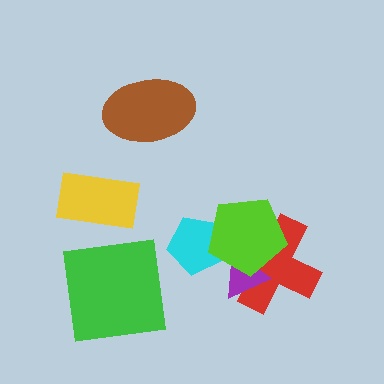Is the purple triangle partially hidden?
Yes, it is partially covered by another shape.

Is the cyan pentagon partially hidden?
Yes, it is partially covered by another shape.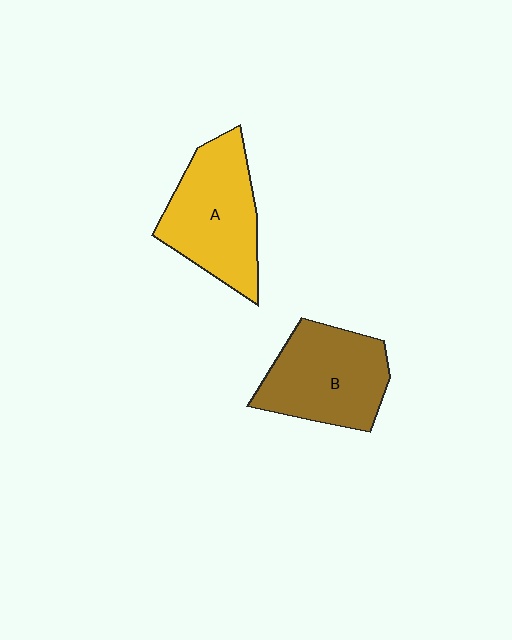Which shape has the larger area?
Shape A (yellow).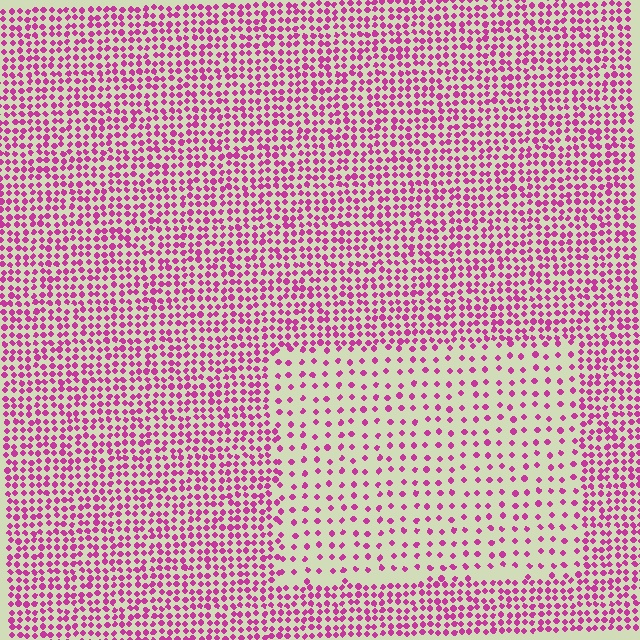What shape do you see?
I see a rectangle.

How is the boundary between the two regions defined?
The boundary is defined by a change in element density (approximately 2.4x ratio). All elements are the same color, size, and shape.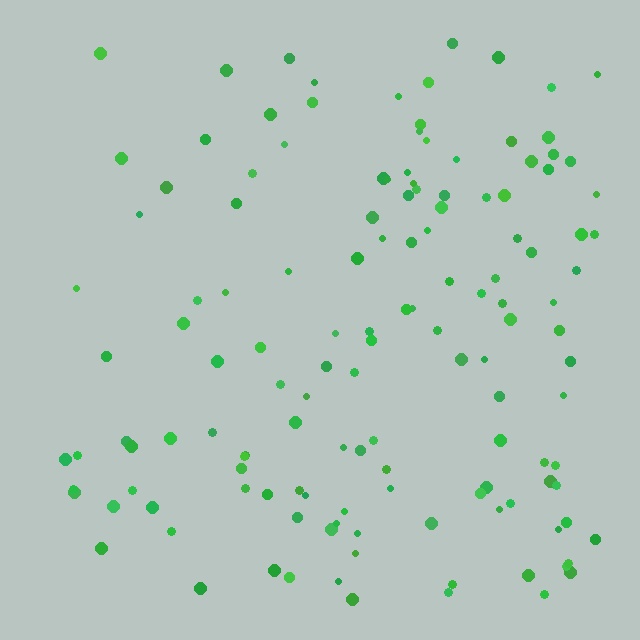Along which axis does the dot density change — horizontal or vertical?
Horizontal.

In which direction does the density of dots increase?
From left to right, with the right side densest.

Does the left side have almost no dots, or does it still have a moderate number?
Still a moderate number, just noticeably fewer than the right.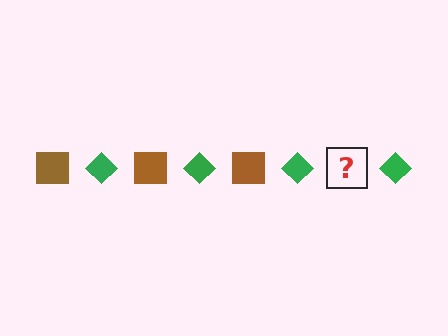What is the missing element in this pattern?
The missing element is a brown square.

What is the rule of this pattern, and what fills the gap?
The rule is that the pattern alternates between brown square and green diamond. The gap should be filled with a brown square.